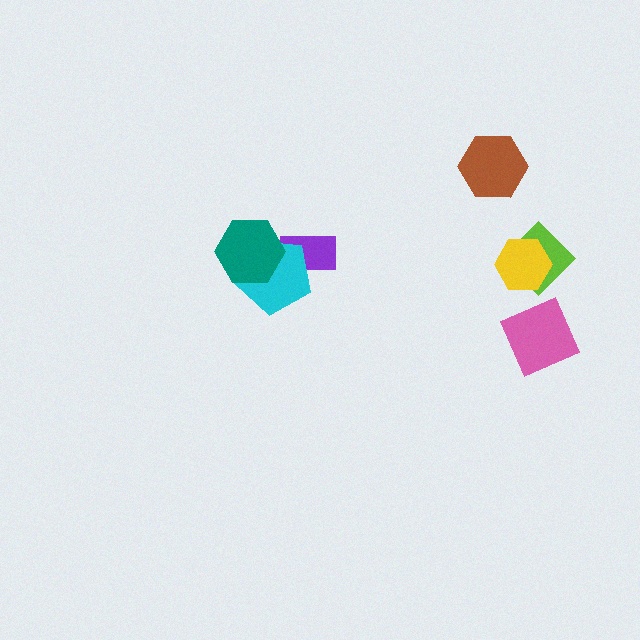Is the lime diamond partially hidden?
Yes, it is partially covered by another shape.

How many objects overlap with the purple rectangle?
1 object overlaps with the purple rectangle.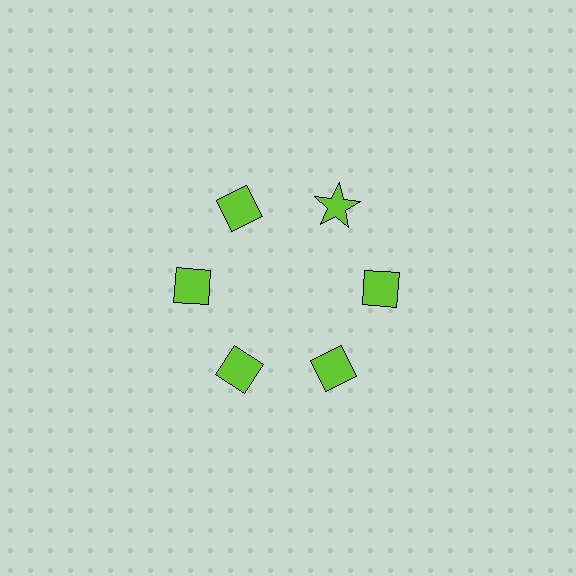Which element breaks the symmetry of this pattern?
The lime star at roughly the 1 o'clock position breaks the symmetry. All other shapes are lime diamonds.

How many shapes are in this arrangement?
There are 6 shapes arranged in a ring pattern.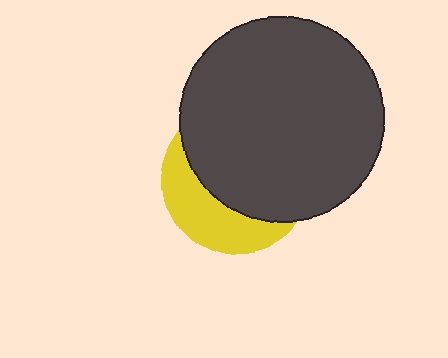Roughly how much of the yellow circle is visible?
A small part of it is visible (roughly 35%).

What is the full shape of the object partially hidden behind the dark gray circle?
The partially hidden object is a yellow circle.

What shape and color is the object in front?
The object in front is a dark gray circle.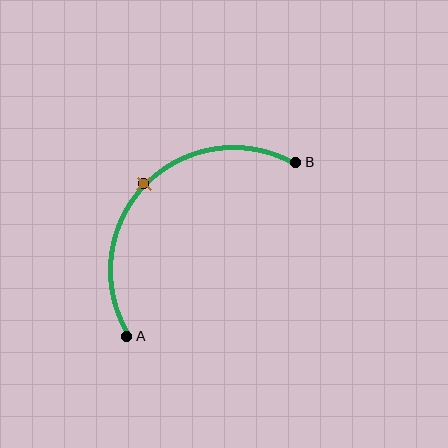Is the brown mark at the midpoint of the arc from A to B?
Yes. The brown mark lies on the arc at equal arc-length from both A and B — it is the arc midpoint.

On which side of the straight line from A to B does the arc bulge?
The arc bulges above and to the left of the straight line connecting A and B.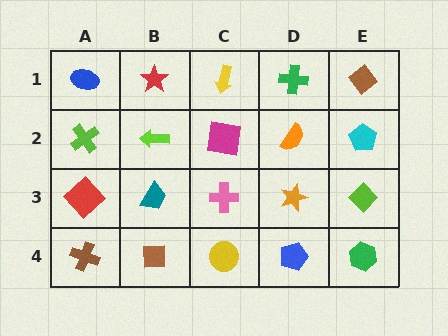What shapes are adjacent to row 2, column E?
A brown diamond (row 1, column E), a lime diamond (row 3, column E), an orange semicircle (row 2, column D).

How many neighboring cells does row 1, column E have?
2.